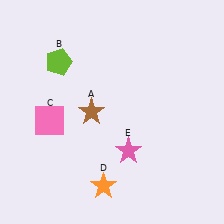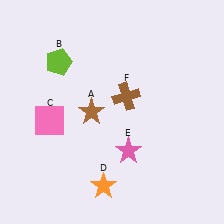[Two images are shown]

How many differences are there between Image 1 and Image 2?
There is 1 difference between the two images.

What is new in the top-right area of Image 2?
A brown cross (F) was added in the top-right area of Image 2.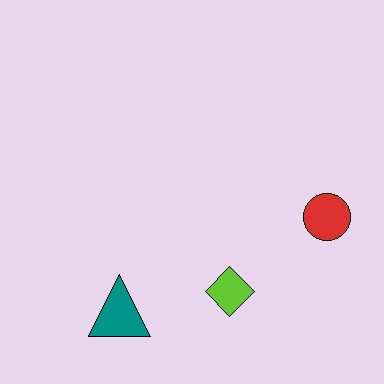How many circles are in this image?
There is 1 circle.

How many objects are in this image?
There are 3 objects.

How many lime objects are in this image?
There is 1 lime object.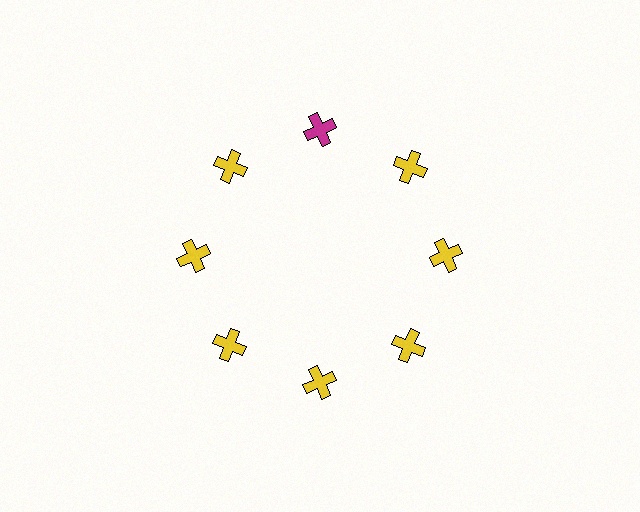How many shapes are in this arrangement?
There are 8 shapes arranged in a ring pattern.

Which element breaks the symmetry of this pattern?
The magenta cross at roughly the 12 o'clock position breaks the symmetry. All other shapes are yellow crosses.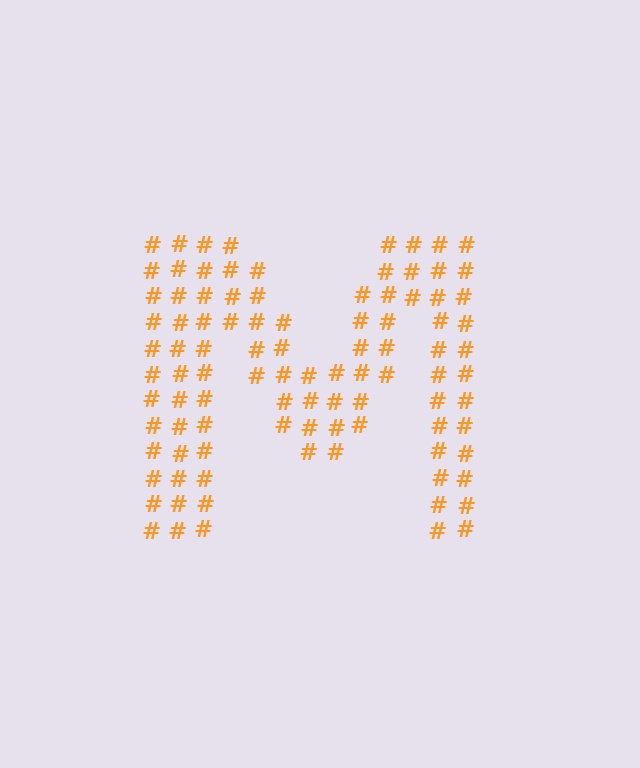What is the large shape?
The large shape is the letter M.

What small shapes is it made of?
It is made of small hash symbols.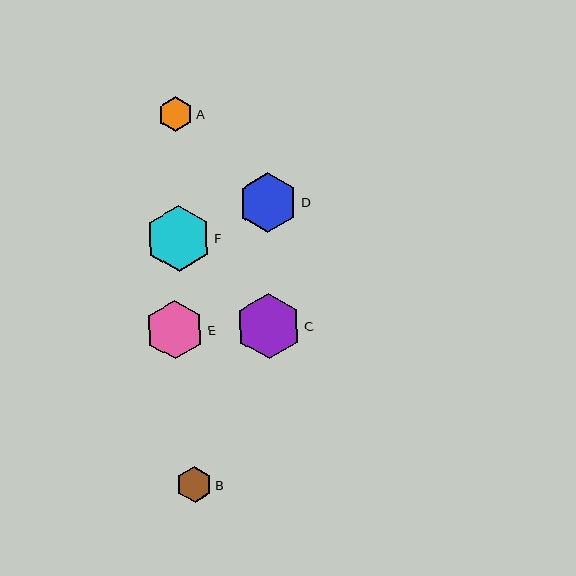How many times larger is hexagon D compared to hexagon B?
Hexagon D is approximately 1.7 times the size of hexagon B.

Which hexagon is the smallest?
Hexagon A is the smallest with a size of approximately 35 pixels.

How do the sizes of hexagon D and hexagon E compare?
Hexagon D and hexagon E are approximately the same size.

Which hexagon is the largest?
Hexagon F is the largest with a size of approximately 67 pixels.